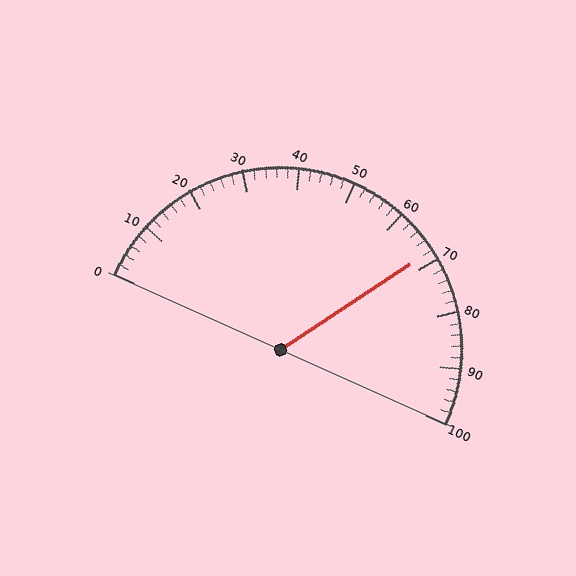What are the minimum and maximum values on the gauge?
The gauge ranges from 0 to 100.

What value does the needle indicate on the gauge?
The needle indicates approximately 68.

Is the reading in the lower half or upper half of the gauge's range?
The reading is in the upper half of the range (0 to 100).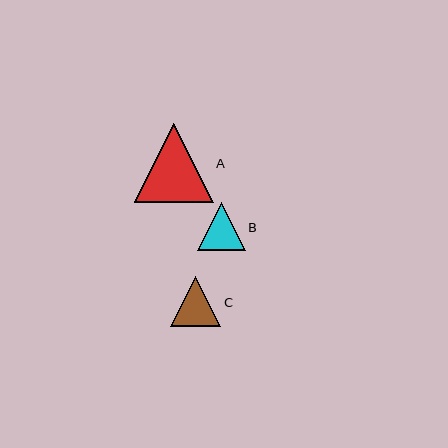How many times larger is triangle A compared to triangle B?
Triangle A is approximately 1.7 times the size of triangle B.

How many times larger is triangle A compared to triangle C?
Triangle A is approximately 1.6 times the size of triangle C.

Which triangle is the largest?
Triangle A is the largest with a size of approximately 79 pixels.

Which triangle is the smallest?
Triangle B is the smallest with a size of approximately 48 pixels.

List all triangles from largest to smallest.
From largest to smallest: A, C, B.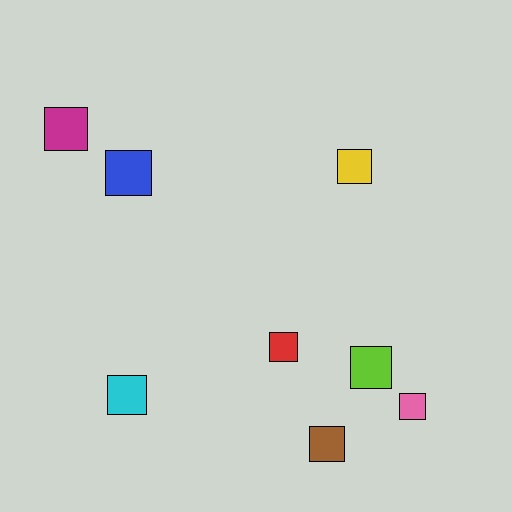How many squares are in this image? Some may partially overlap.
There are 8 squares.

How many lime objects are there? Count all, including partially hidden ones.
There is 1 lime object.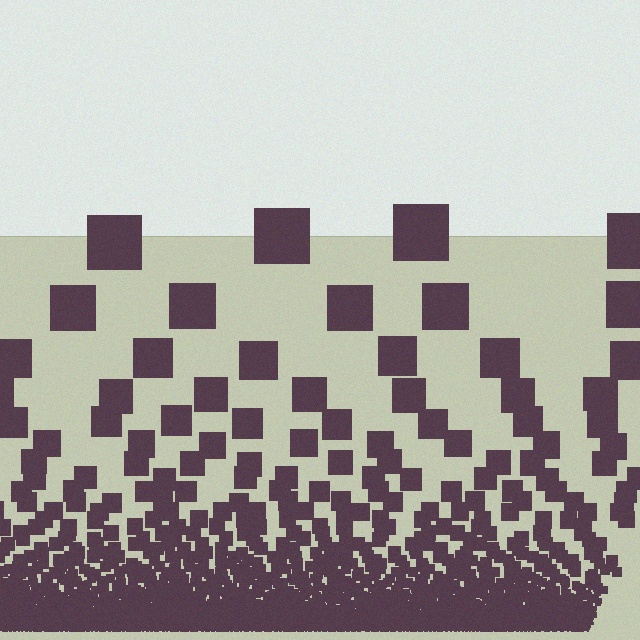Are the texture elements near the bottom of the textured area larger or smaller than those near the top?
Smaller. The gradient is inverted — elements near the bottom are smaller and denser.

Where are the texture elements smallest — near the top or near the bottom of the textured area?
Near the bottom.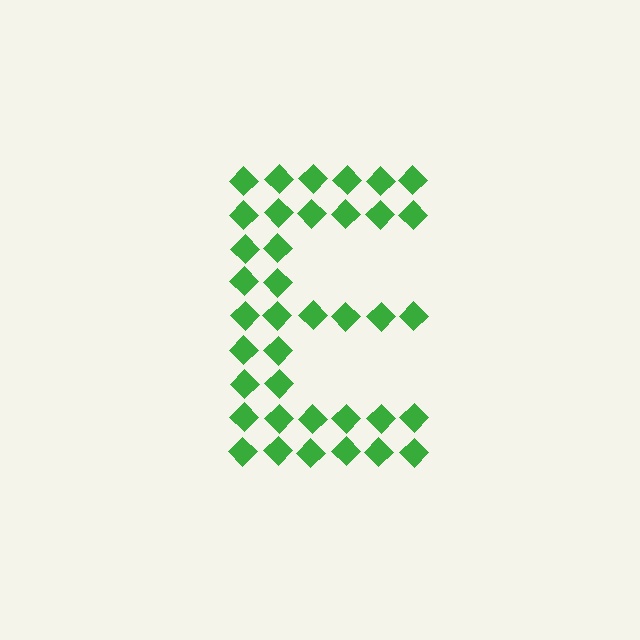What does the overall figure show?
The overall figure shows the letter E.